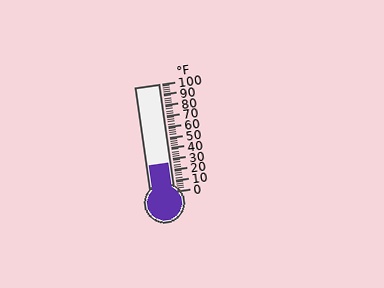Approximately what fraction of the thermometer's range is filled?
The thermometer is filled to approximately 25% of its range.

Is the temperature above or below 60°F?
The temperature is below 60°F.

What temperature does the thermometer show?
The thermometer shows approximately 26°F.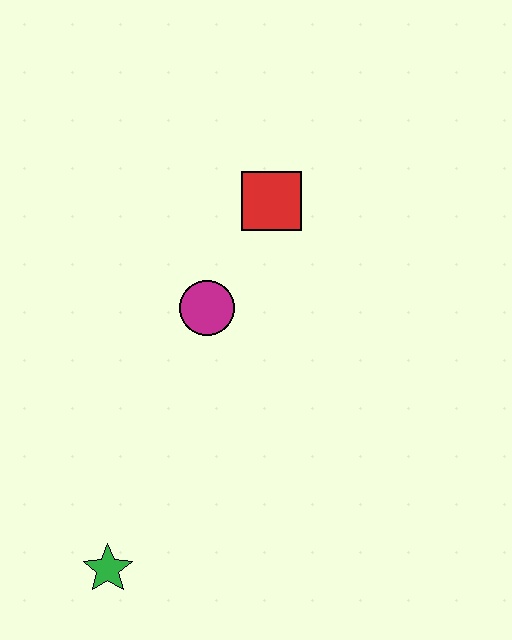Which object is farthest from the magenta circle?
The green star is farthest from the magenta circle.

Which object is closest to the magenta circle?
The red square is closest to the magenta circle.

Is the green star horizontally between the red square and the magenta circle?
No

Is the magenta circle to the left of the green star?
No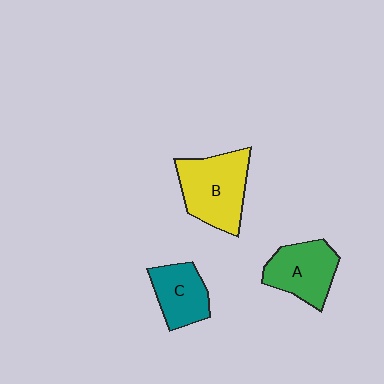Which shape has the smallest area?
Shape C (teal).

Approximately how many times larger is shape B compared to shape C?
Approximately 1.5 times.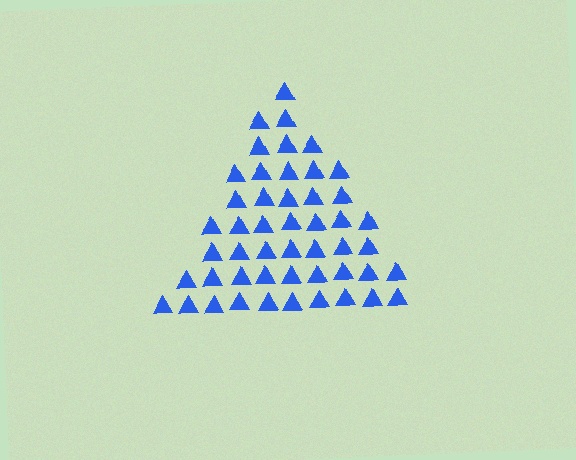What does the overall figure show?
The overall figure shows a triangle.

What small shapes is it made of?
It is made of small triangles.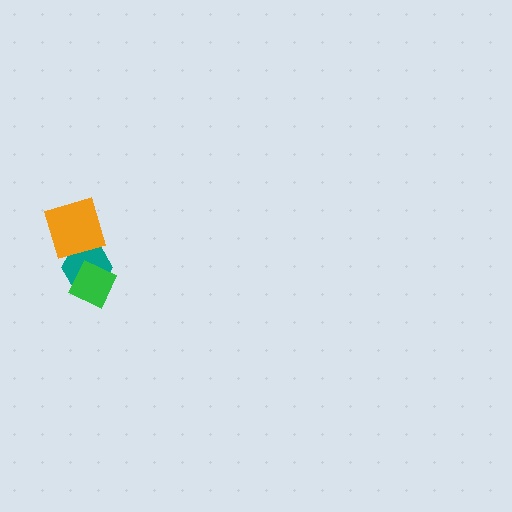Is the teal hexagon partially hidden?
Yes, it is partially covered by another shape.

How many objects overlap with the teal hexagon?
2 objects overlap with the teal hexagon.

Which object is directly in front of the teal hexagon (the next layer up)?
The green diamond is directly in front of the teal hexagon.